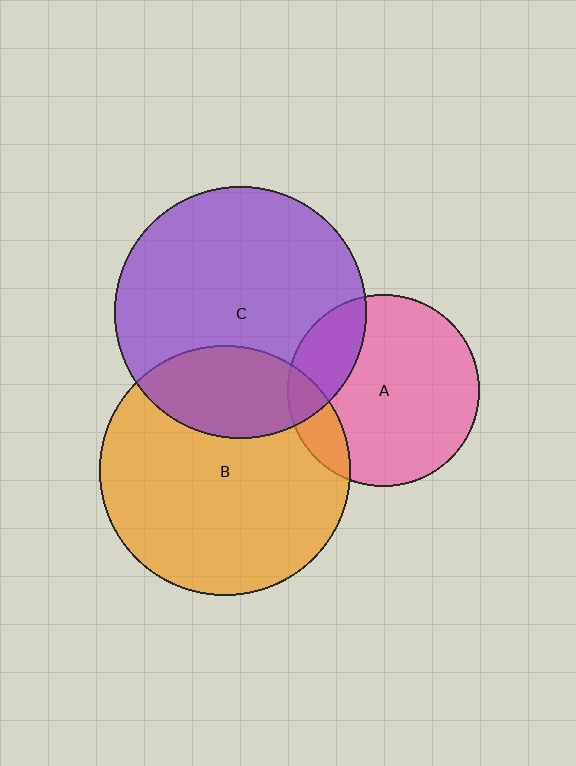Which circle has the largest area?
Circle C (purple).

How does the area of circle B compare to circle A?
Approximately 1.7 times.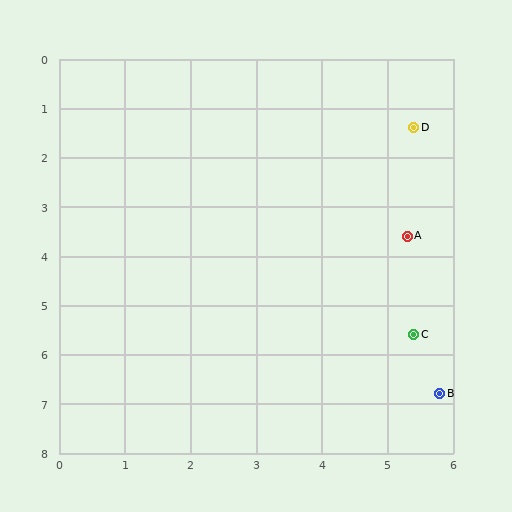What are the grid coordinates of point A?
Point A is at approximately (5.3, 3.6).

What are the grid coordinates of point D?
Point D is at approximately (5.4, 1.4).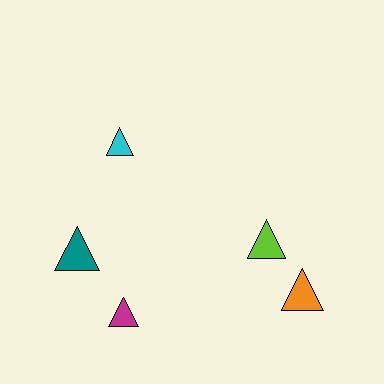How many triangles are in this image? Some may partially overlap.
There are 5 triangles.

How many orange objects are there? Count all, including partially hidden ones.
There is 1 orange object.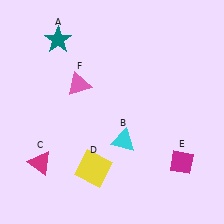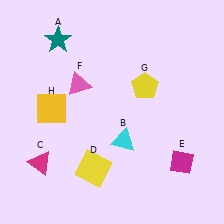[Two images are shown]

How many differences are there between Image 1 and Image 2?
There are 2 differences between the two images.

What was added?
A yellow pentagon (G), a yellow square (H) were added in Image 2.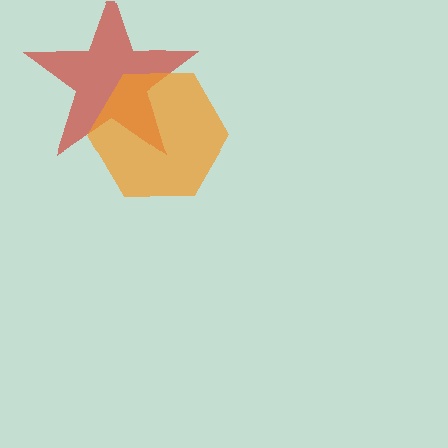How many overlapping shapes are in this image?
There are 2 overlapping shapes in the image.